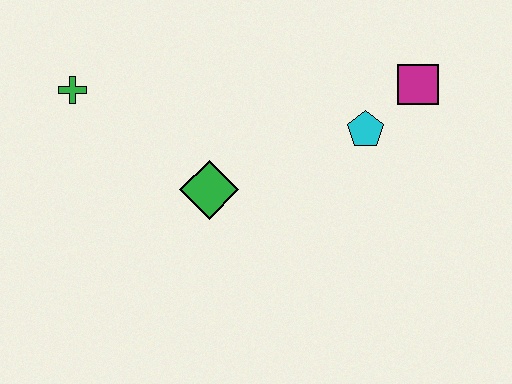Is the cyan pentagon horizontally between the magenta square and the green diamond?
Yes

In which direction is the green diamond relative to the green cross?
The green diamond is to the right of the green cross.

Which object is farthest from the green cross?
The magenta square is farthest from the green cross.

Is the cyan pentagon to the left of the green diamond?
No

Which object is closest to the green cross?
The green diamond is closest to the green cross.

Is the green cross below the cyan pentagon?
No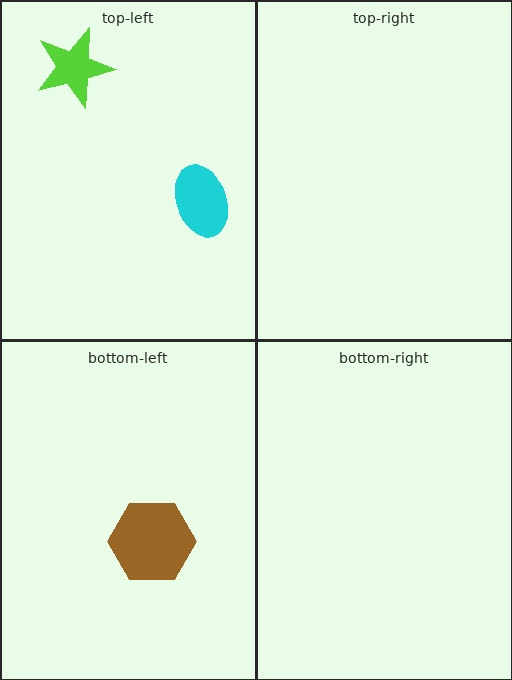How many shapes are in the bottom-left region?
1.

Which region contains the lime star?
The top-left region.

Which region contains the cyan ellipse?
The top-left region.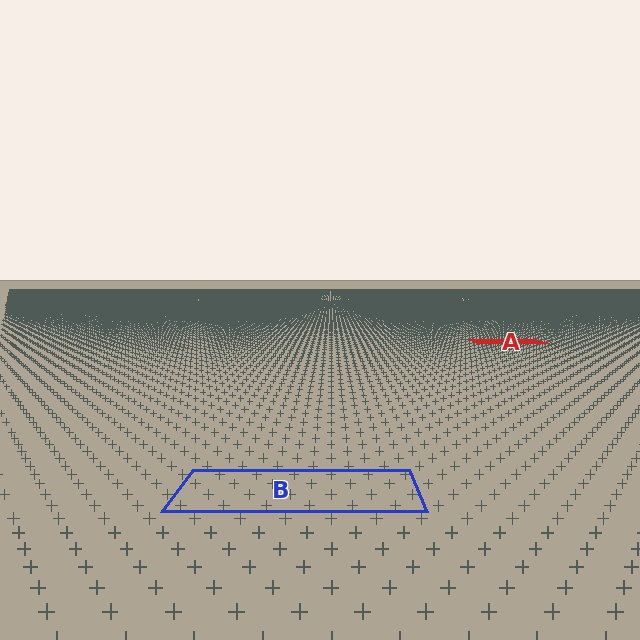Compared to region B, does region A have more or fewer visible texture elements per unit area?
Region A has more texture elements per unit area — they are packed more densely because it is farther away.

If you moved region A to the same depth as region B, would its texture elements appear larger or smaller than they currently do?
They would appear larger. At a closer depth, the same texture elements are projected at a bigger on-screen size.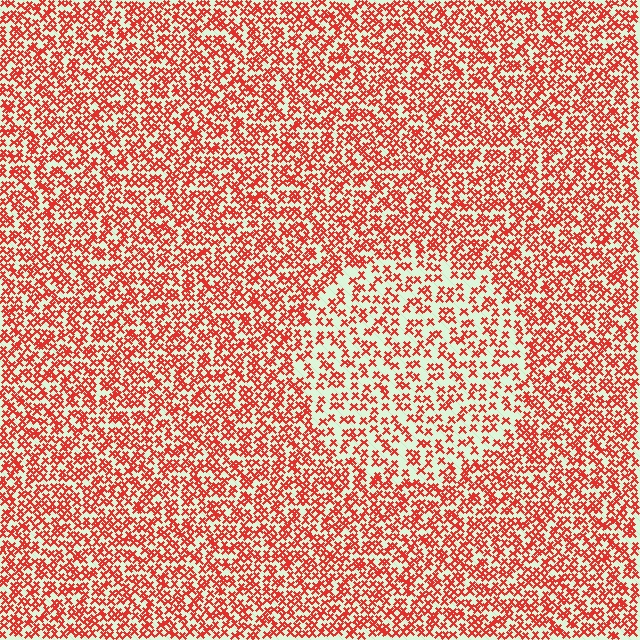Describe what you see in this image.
The image contains small red elements arranged at two different densities. A circle-shaped region is visible where the elements are less densely packed than the surrounding area.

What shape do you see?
I see a circle.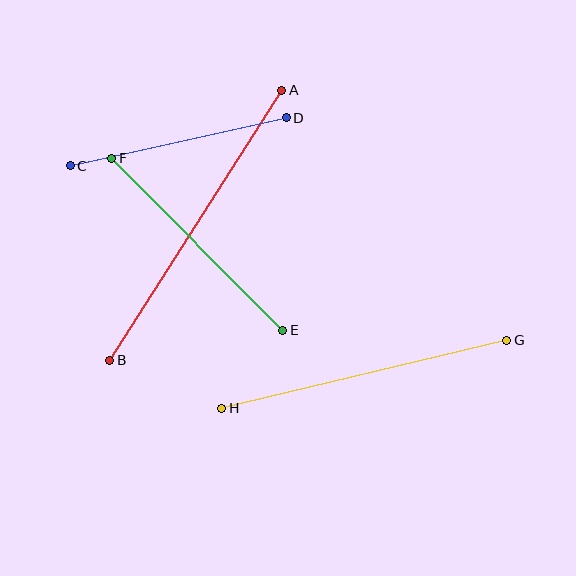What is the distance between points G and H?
The distance is approximately 293 pixels.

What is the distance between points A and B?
The distance is approximately 320 pixels.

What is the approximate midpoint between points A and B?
The midpoint is at approximately (196, 225) pixels.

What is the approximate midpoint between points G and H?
The midpoint is at approximately (364, 374) pixels.